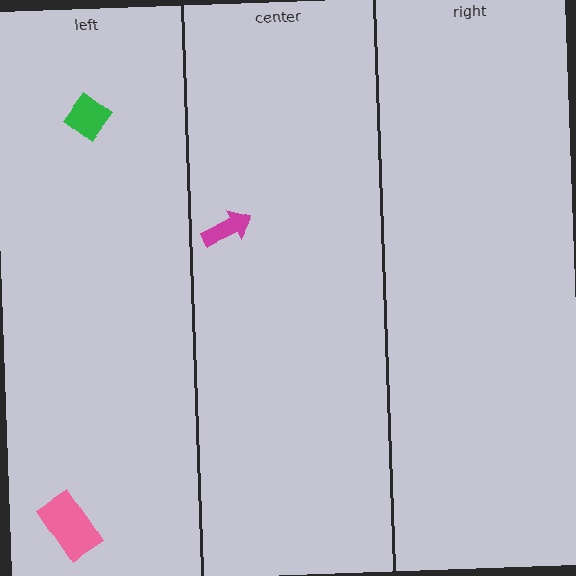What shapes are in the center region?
The magenta arrow.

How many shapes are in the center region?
1.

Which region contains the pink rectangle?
The left region.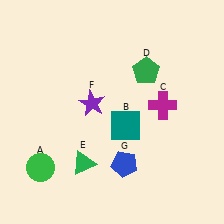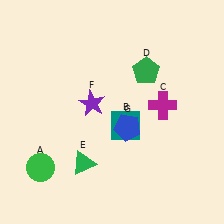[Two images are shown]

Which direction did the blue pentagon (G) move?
The blue pentagon (G) moved up.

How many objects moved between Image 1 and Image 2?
1 object moved between the two images.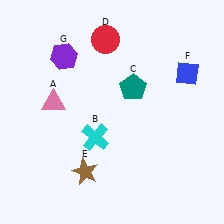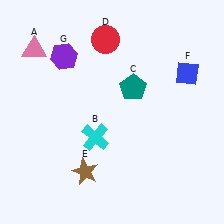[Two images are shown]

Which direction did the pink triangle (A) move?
The pink triangle (A) moved up.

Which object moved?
The pink triangle (A) moved up.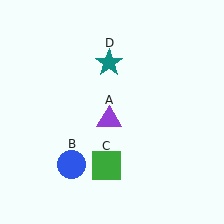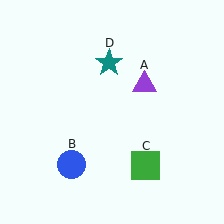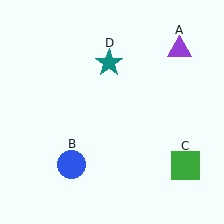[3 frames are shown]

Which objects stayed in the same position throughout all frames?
Blue circle (object B) and teal star (object D) remained stationary.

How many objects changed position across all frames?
2 objects changed position: purple triangle (object A), green square (object C).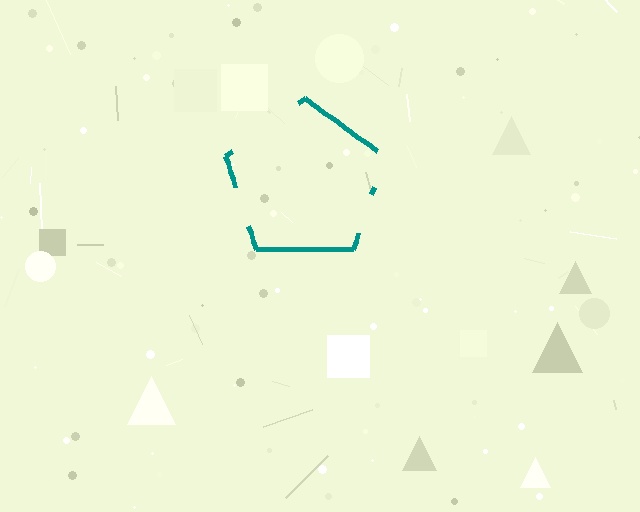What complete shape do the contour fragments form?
The contour fragments form a pentagon.